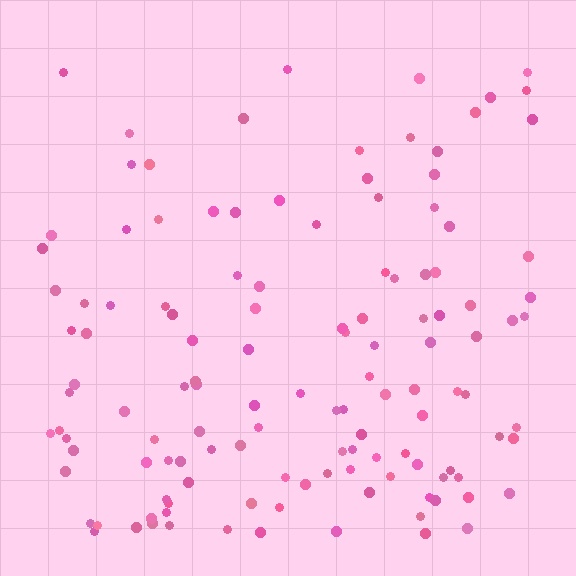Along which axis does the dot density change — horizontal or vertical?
Vertical.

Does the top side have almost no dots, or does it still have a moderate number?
Still a moderate number, just noticeably fewer than the bottom.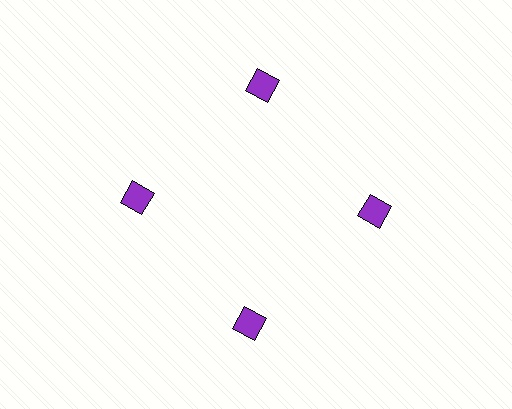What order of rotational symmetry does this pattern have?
This pattern has 4-fold rotational symmetry.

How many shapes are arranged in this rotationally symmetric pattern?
There are 4 shapes, arranged in 4 groups of 1.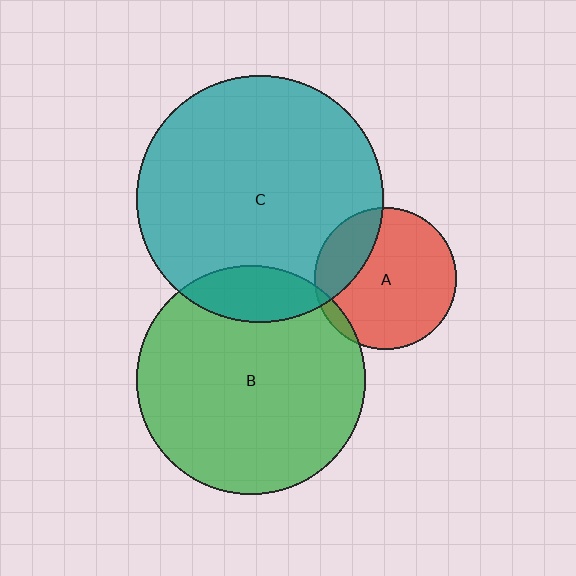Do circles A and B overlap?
Yes.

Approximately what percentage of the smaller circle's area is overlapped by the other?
Approximately 5%.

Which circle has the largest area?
Circle C (teal).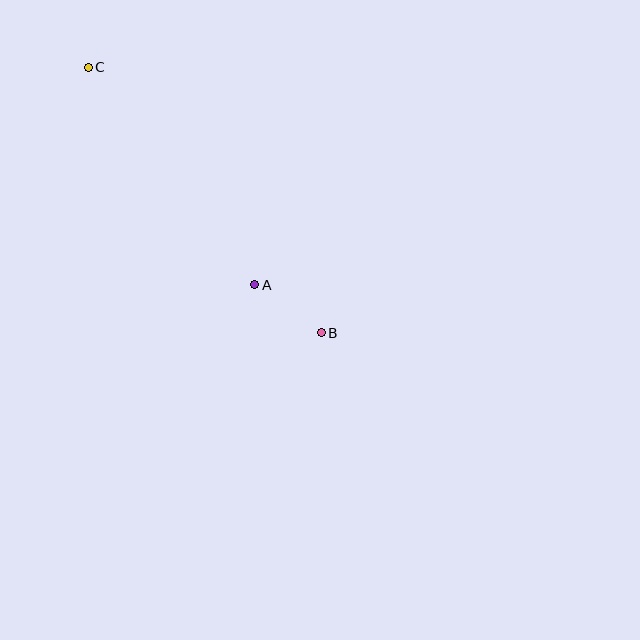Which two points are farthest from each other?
Points B and C are farthest from each other.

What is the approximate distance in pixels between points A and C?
The distance between A and C is approximately 274 pixels.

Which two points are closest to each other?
Points A and B are closest to each other.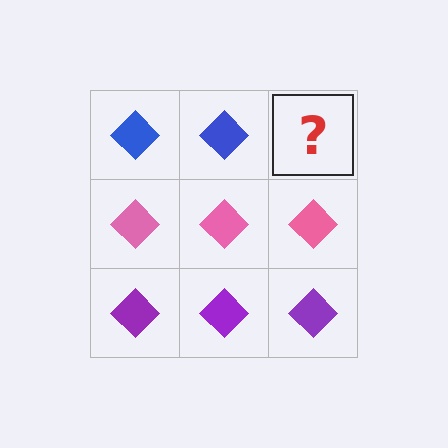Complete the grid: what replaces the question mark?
The question mark should be replaced with a blue diamond.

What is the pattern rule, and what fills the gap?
The rule is that each row has a consistent color. The gap should be filled with a blue diamond.